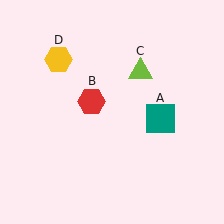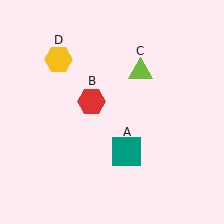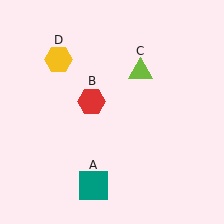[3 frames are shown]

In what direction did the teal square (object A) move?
The teal square (object A) moved down and to the left.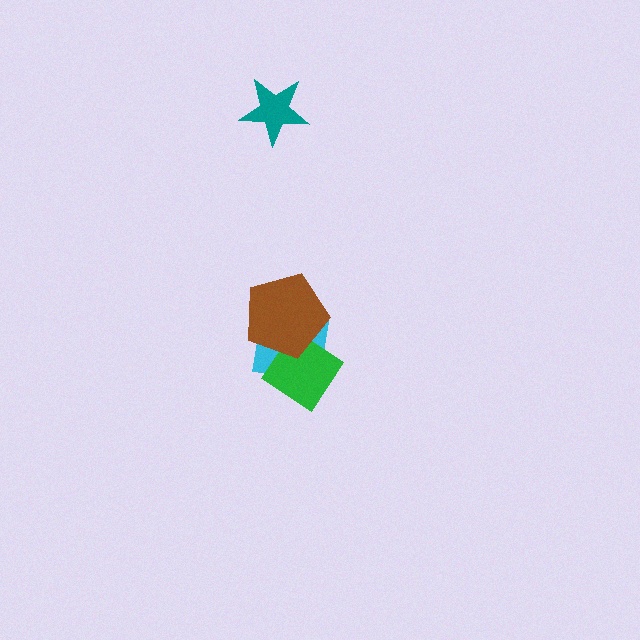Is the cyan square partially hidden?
Yes, it is partially covered by another shape.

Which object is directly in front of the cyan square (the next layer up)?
The green diamond is directly in front of the cyan square.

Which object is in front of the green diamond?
The brown pentagon is in front of the green diamond.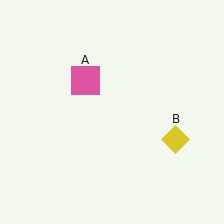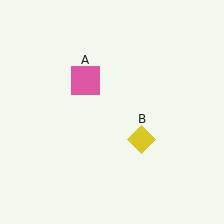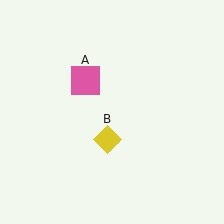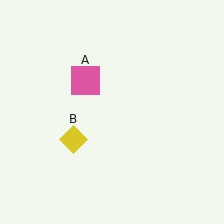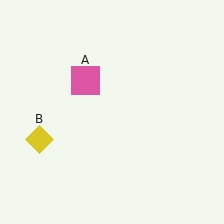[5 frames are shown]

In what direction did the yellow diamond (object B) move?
The yellow diamond (object B) moved left.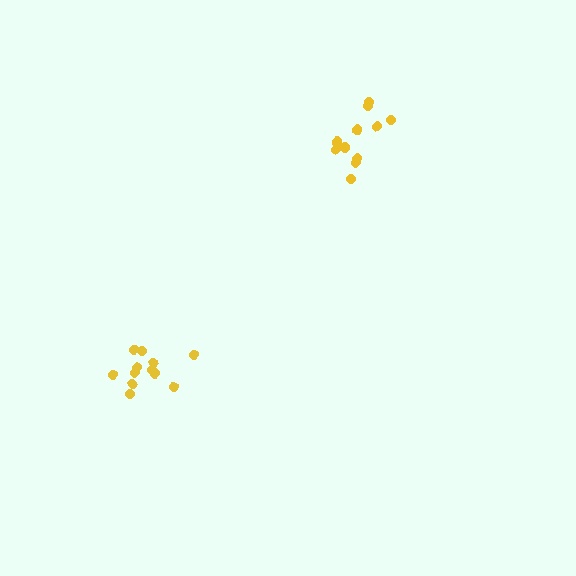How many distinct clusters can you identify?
There are 2 distinct clusters.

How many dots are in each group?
Group 1: 12 dots, Group 2: 11 dots (23 total).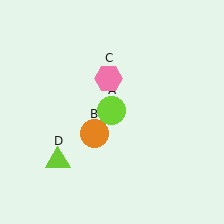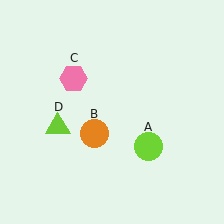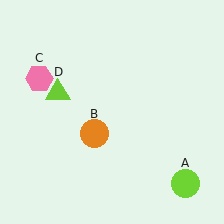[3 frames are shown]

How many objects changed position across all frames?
3 objects changed position: lime circle (object A), pink hexagon (object C), lime triangle (object D).